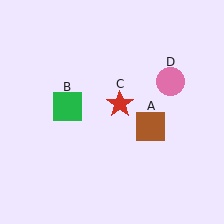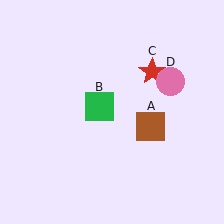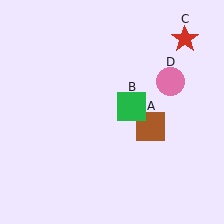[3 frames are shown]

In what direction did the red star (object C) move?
The red star (object C) moved up and to the right.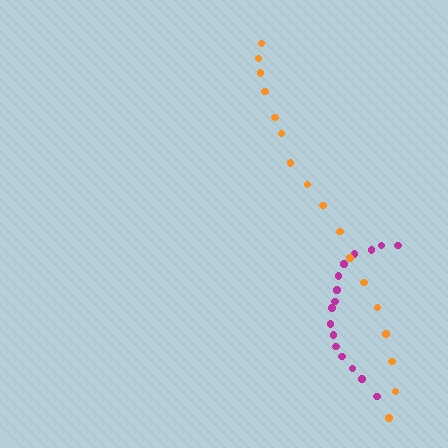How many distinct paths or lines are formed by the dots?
There are 2 distinct paths.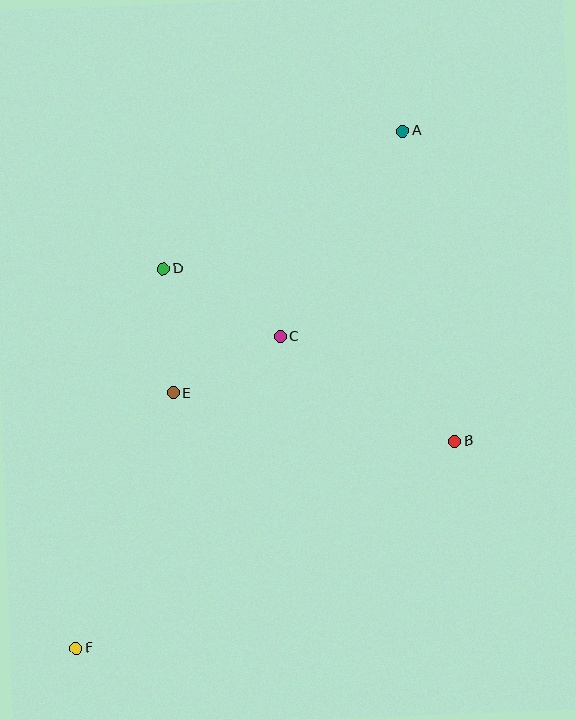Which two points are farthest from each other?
Points A and F are farthest from each other.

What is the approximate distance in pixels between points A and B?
The distance between A and B is approximately 315 pixels.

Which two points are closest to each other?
Points C and E are closest to each other.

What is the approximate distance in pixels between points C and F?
The distance between C and F is approximately 372 pixels.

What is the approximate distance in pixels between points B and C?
The distance between B and C is approximately 203 pixels.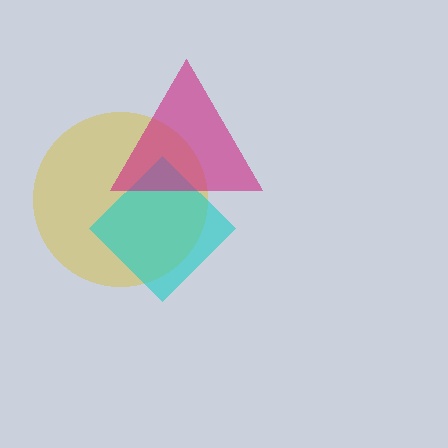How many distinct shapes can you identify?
There are 3 distinct shapes: a yellow circle, a cyan diamond, a magenta triangle.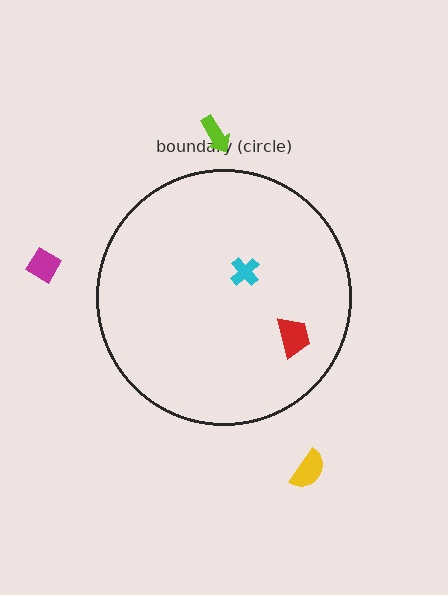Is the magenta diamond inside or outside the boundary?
Outside.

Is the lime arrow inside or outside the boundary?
Outside.